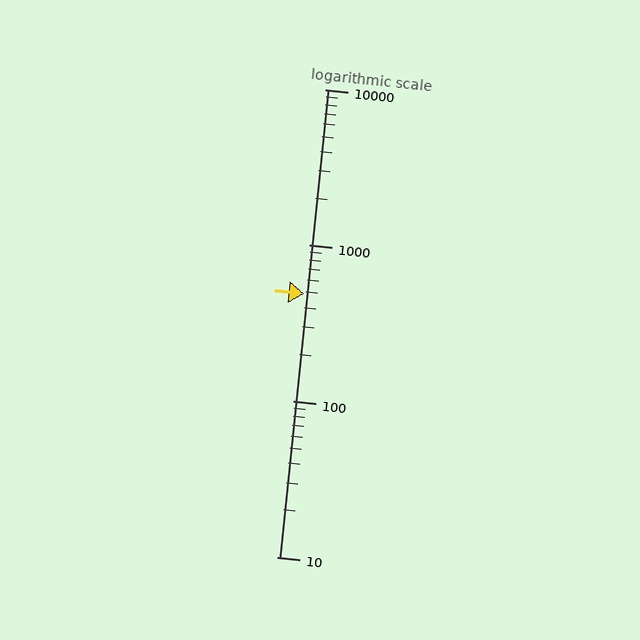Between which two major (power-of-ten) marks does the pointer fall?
The pointer is between 100 and 1000.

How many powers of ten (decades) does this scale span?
The scale spans 3 decades, from 10 to 10000.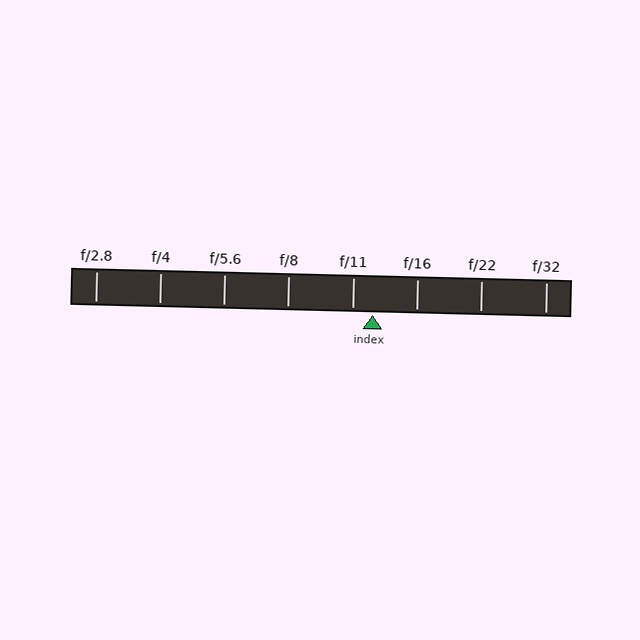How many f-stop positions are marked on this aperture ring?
There are 8 f-stop positions marked.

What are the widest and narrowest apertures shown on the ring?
The widest aperture shown is f/2.8 and the narrowest is f/32.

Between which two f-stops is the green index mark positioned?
The index mark is between f/11 and f/16.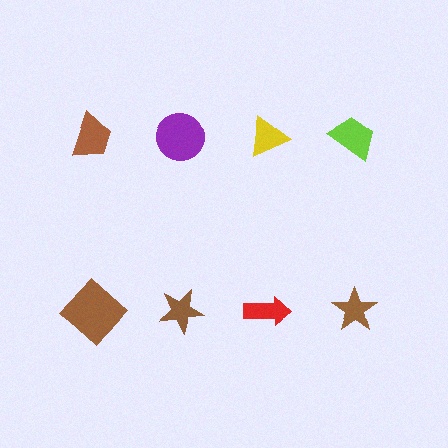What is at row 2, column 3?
A red arrow.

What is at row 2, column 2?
A brown star.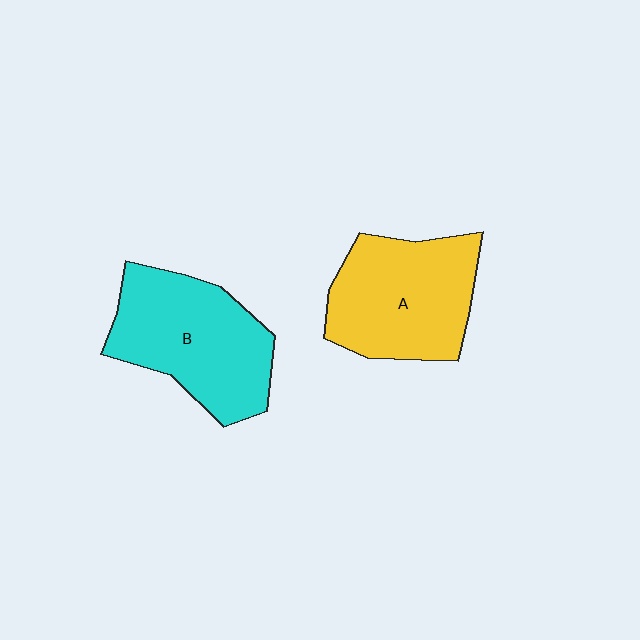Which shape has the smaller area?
Shape A (yellow).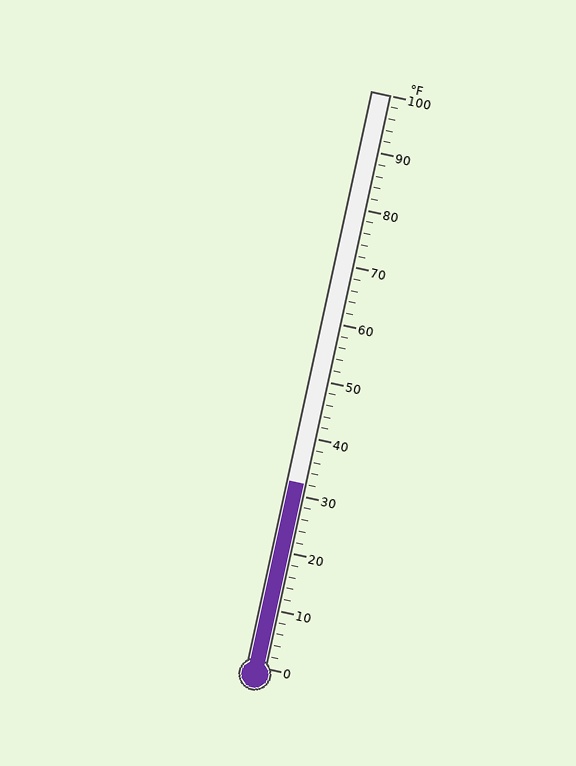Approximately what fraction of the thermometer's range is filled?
The thermometer is filled to approximately 30% of its range.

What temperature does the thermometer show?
The thermometer shows approximately 32°F.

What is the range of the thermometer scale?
The thermometer scale ranges from 0°F to 100°F.